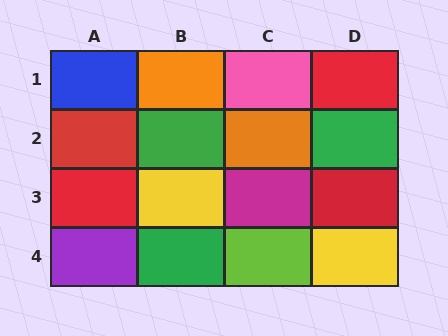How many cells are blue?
1 cell is blue.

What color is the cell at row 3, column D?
Red.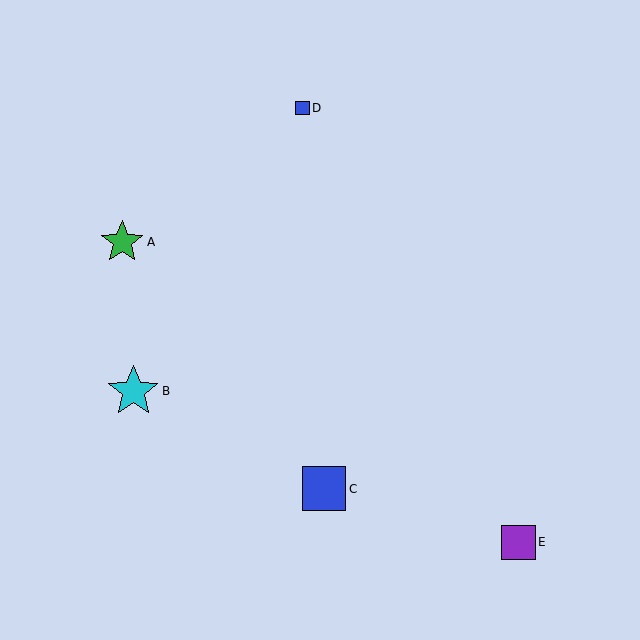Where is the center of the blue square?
The center of the blue square is at (324, 489).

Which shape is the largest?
The cyan star (labeled B) is the largest.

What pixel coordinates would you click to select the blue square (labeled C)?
Click at (324, 489) to select the blue square C.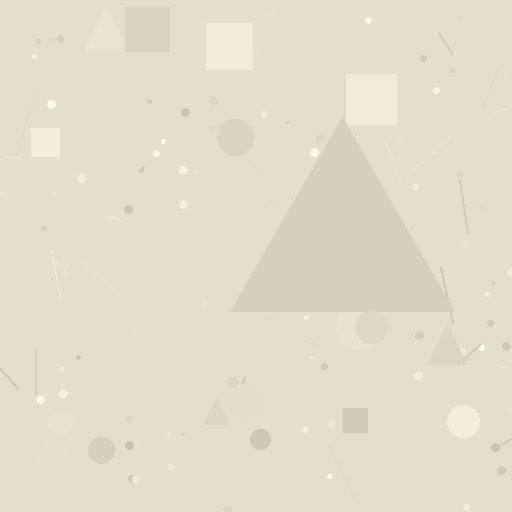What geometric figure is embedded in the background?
A triangle is embedded in the background.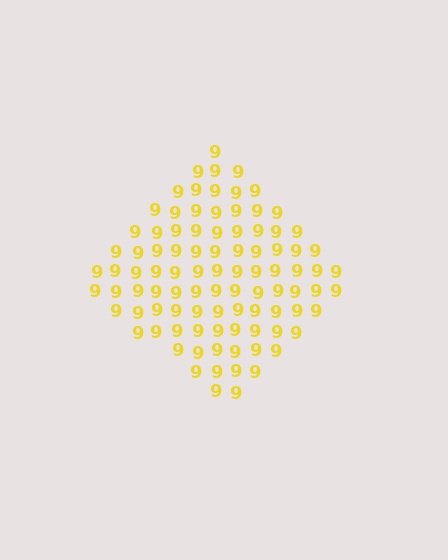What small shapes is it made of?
It is made of small digit 9's.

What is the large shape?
The large shape is a diamond.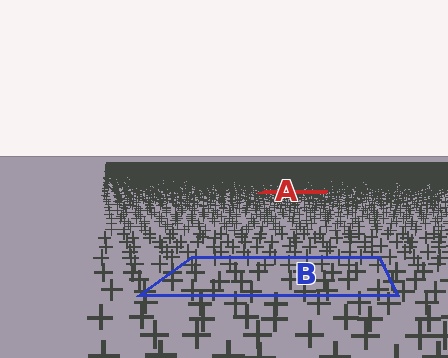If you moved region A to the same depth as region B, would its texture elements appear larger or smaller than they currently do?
They would appear larger. At a closer depth, the same texture elements are projected at a bigger on-screen size.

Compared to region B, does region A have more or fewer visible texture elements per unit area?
Region A has more texture elements per unit area — they are packed more densely because it is farther away.